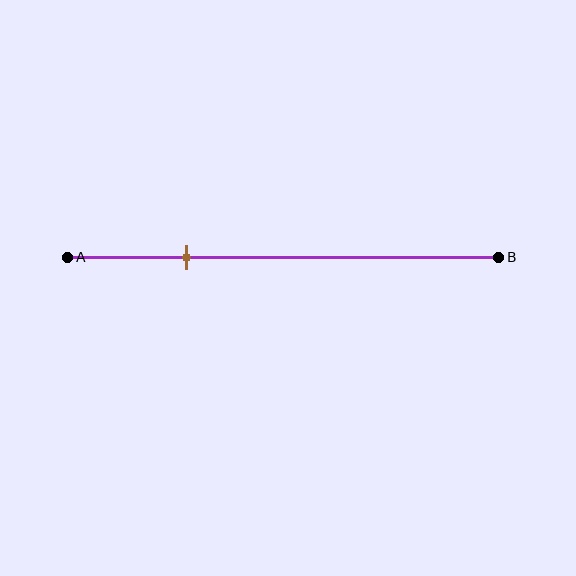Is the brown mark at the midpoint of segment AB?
No, the mark is at about 30% from A, not at the 50% midpoint.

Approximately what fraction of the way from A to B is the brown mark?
The brown mark is approximately 30% of the way from A to B.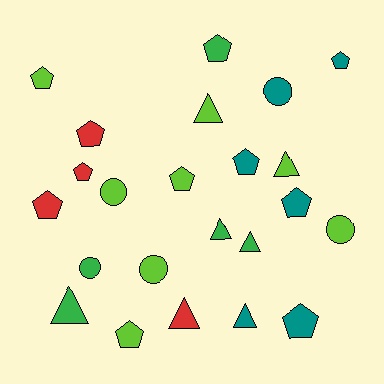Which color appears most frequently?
Lime, with 8 objects.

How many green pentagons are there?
There is 1 green pentagon.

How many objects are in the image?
There are 23 objects.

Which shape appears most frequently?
Pentagon, with 11 objects.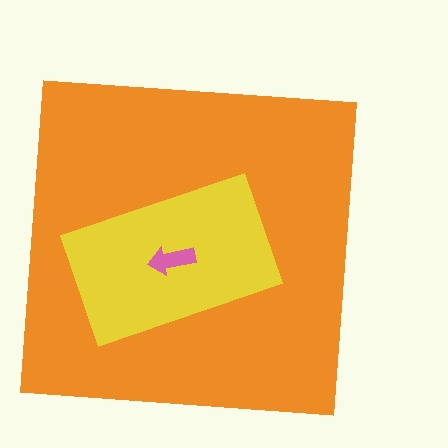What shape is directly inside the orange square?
The yellow rectangle.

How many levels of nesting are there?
3.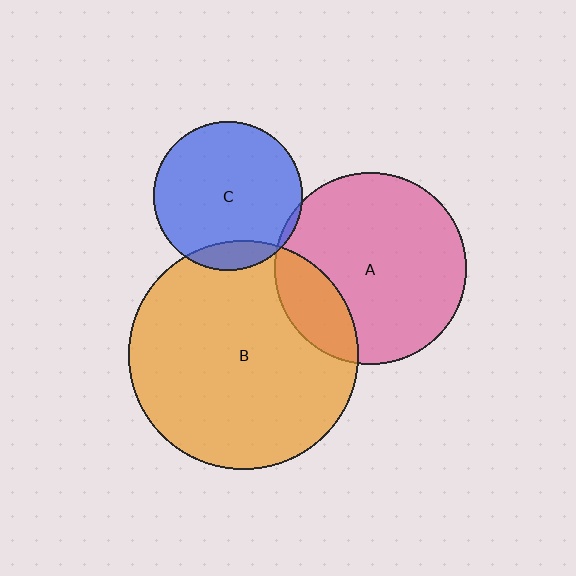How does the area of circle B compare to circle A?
Approximately 1.4 times.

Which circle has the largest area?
Circle B (orange).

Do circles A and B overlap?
Yes.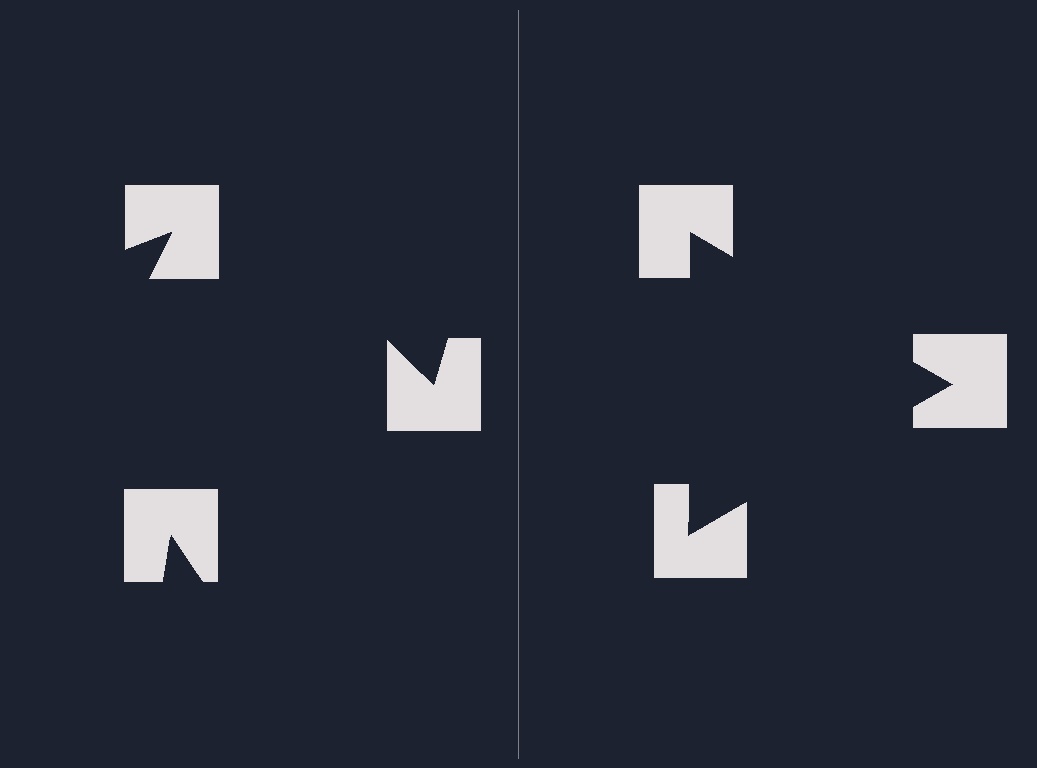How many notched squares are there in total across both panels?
6 — 3 on each side.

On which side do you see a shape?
An illusory triangle appears on the right side. On the left side the wedge cuts are rotated, so no coherent shape forms.